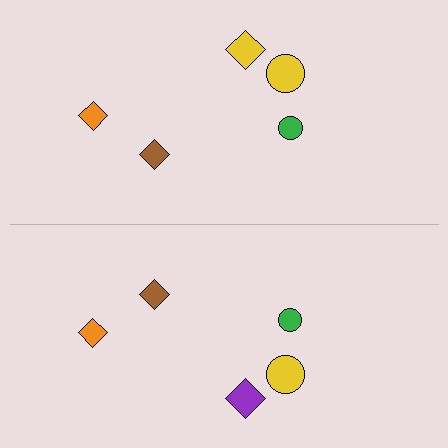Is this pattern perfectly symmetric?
No, the pattern is not perfectly symmetric. The purple diamond on the bottom side breaks the symmetry — its mirror counterpart is yellow.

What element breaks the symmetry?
The purple diamond on the bottom side breaks the symmetry — its mirror counterpart is yellow.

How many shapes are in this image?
There are 10 shapes in this image.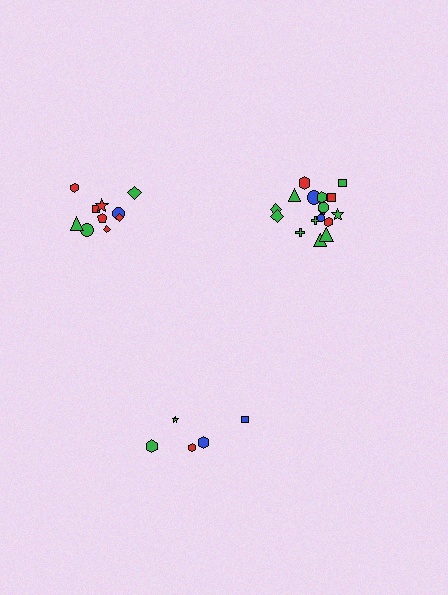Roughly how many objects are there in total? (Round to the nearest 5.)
Roughly 35 objects in total.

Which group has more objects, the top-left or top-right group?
The top-right group.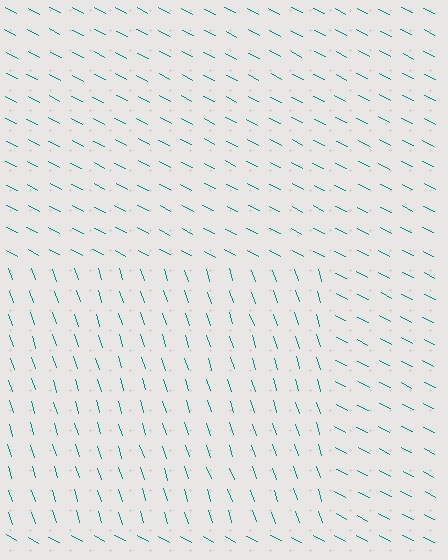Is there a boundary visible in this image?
Yes, there is a texture boundary formed by a change in line orientation.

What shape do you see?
I see a rectangle.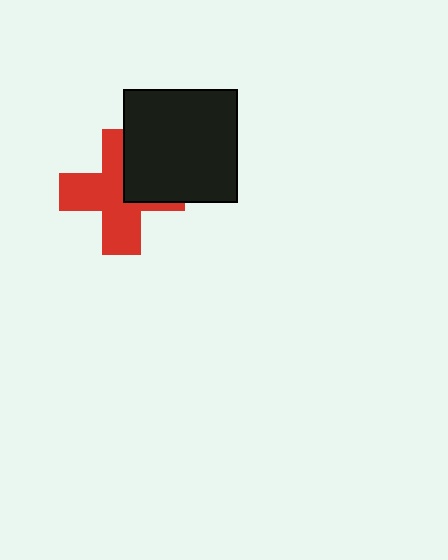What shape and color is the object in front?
The object in front is a black square.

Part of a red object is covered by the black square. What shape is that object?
It is a cross.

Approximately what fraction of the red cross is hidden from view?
Roughly 32% of the red cross is hidden behind the black square.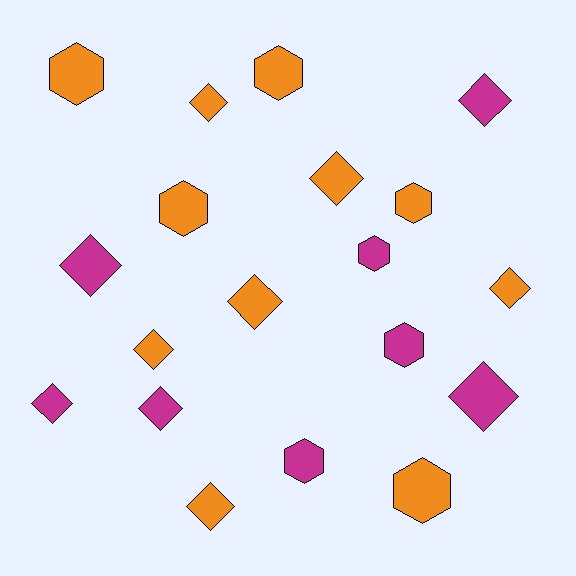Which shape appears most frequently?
Diamond, with 11 objects.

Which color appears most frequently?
Orange, with 11 objects.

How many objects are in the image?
There are 19 objects.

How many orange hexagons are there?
There are 5 orange hexagons.